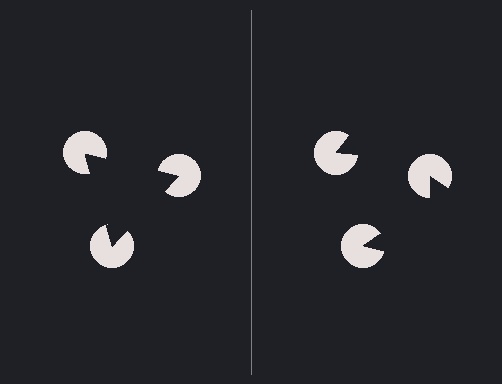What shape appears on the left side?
An illusory triangle.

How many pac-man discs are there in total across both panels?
6 — 3 on each side.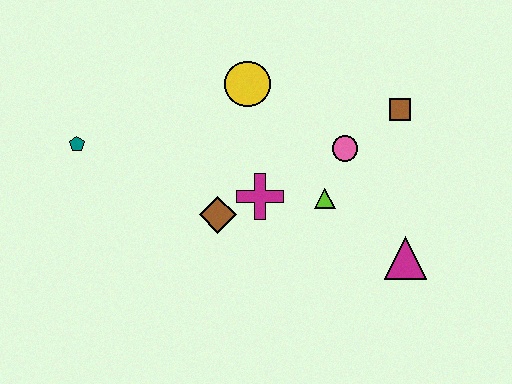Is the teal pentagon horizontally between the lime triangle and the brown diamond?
No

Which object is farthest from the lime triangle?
The teal pentagon is farthest from the lime triangle.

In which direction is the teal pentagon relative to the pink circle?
The teal pentagon is to the left of the pink circle.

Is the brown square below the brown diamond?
No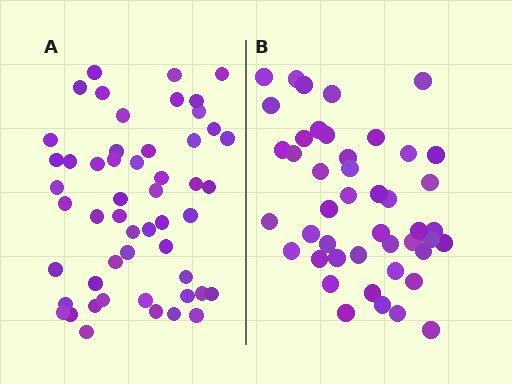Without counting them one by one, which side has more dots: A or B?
Region A (the left region) has more dots.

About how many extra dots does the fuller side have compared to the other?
Region A has roughly 8 or so more dots than region B.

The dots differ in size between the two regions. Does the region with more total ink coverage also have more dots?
No. Region B has more total ink coverage because its dots are larger, but region A actually contains more individual dots. Total area can be misleading — the number of items is what matters here.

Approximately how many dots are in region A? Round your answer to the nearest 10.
About 50 dots. (The exact count is 52, which rounds to 50.)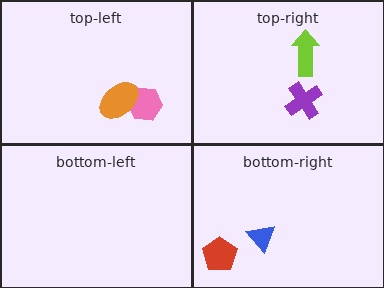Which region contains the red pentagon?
The bottom-right region.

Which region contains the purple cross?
The top-right region.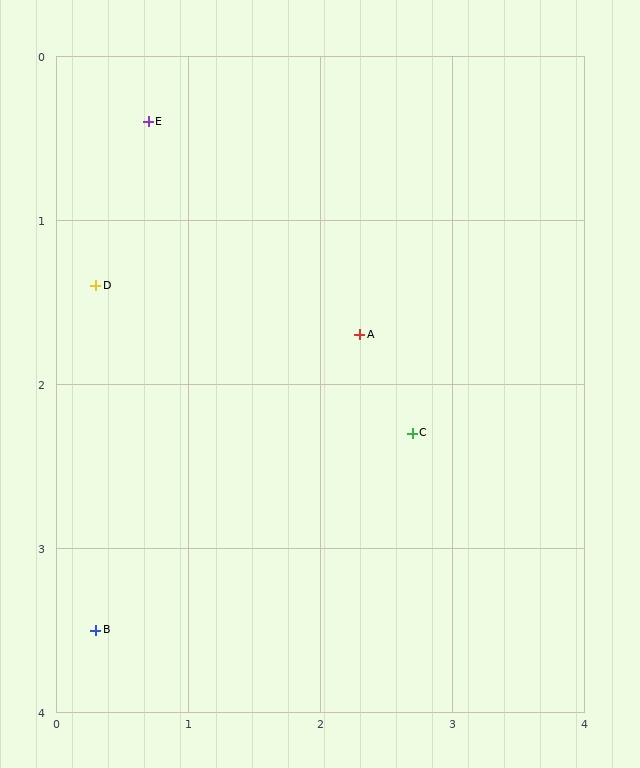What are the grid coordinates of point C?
Point C is at approximately (2.7, 2.3).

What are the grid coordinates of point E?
Point E is at approximately (0.7, 0.4).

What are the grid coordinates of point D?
Point D is at approximately (0.3, 1.4).